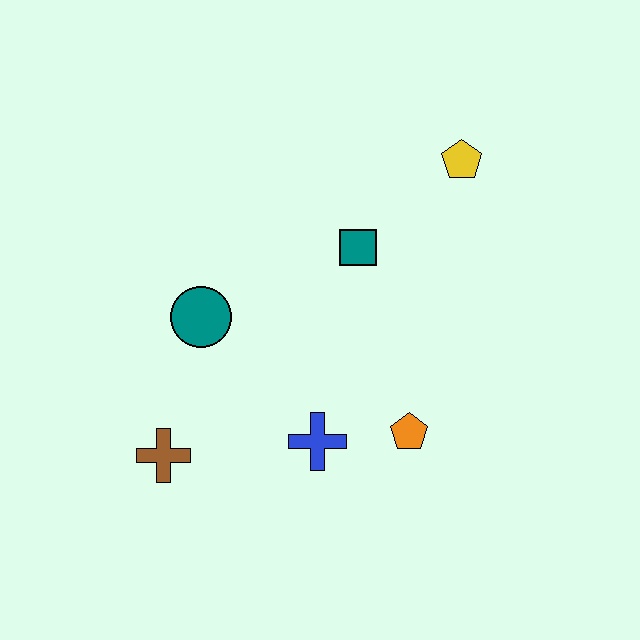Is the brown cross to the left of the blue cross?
Yes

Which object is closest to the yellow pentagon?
The teal square is closest to the yellow pentagon.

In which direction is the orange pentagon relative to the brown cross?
The orange pentagon is to the right of the brown cross.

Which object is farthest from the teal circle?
The yellow pentagon is farthest from the teal circle.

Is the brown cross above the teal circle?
No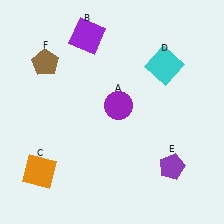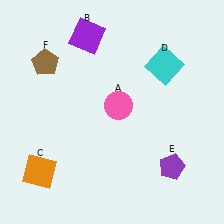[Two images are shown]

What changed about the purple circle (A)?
In Image 1, A is purple. In Image 2, it changed to pink.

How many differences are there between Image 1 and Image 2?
There is 1 difference between the two images.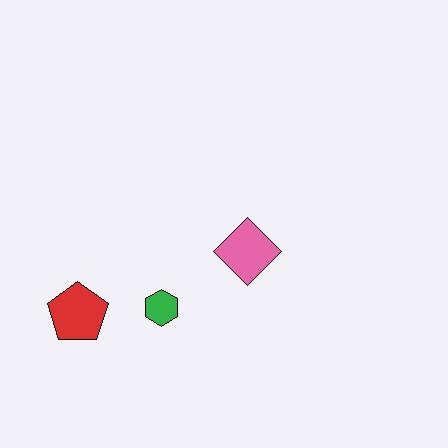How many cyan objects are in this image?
There are no cyan objects.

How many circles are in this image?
There are no circles.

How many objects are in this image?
There are 3 objects.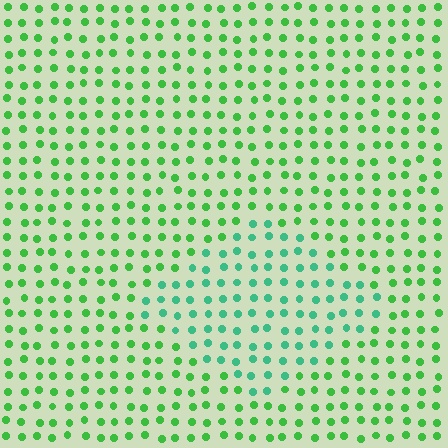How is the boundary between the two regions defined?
The boundary is defined purely by a slight shift in hue (about 33 degrees). Spacing, size, and orientation are identical on both sides.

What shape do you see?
I see a diamond.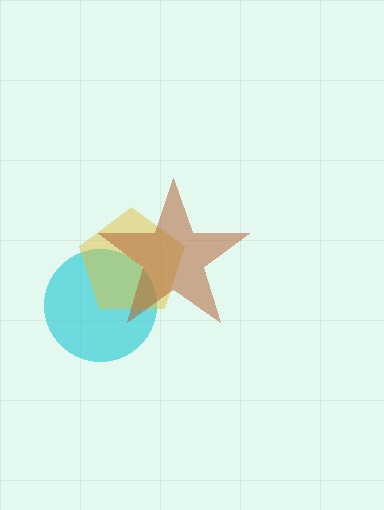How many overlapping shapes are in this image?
There are 3 overlapping shapes in the image.